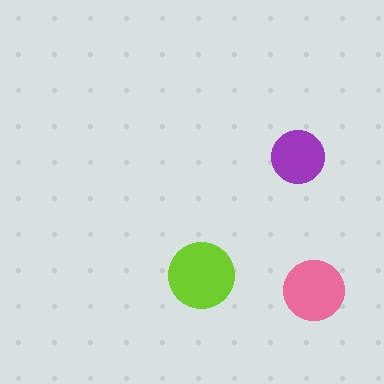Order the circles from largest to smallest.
the lime one, the pink one, the purple one.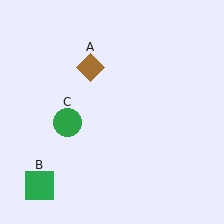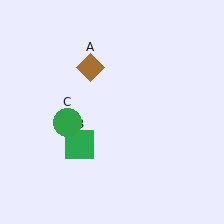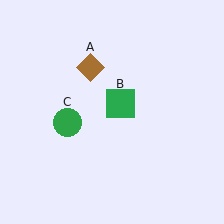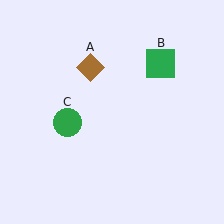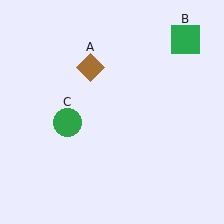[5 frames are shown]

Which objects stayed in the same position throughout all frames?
Brown diamond (object A) and green circle (object C) remained stationary.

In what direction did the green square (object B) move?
The green square (object B) moved up and to the right.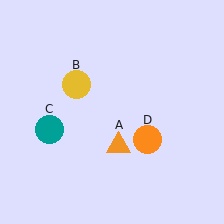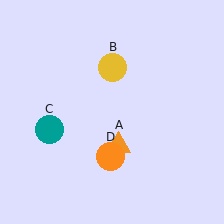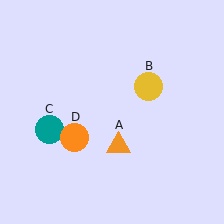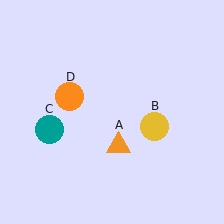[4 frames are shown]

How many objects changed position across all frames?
2 objects changed position: yellow circle (object B), orange circle (object D).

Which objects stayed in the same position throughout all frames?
Orange triangle (object A) and teal circle (object C) remained stationary.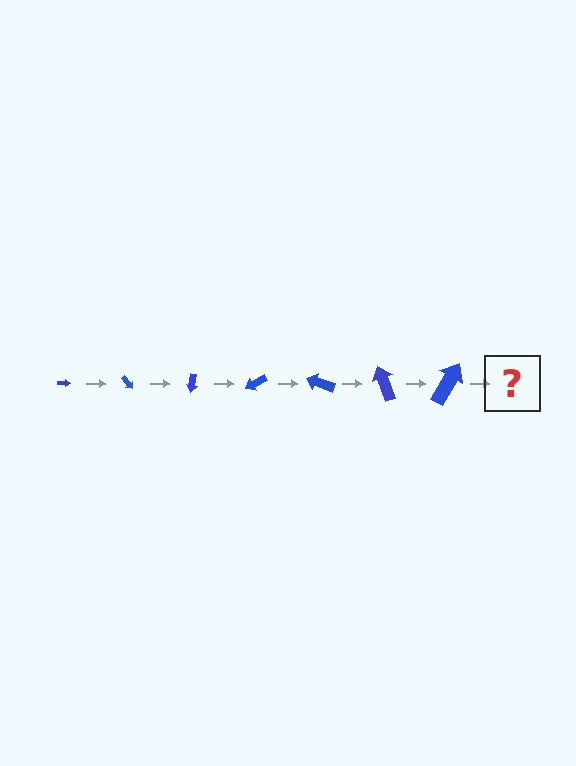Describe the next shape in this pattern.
It should be an arrow, larger than the previous one and rotated 350 degrees from the start.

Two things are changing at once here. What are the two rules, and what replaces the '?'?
The two rules are that the arrow grows larger each step and it rotates 50 degrees each step. The '?' should be an arrow, larger than the previous one and rotated 350 degrees from the start.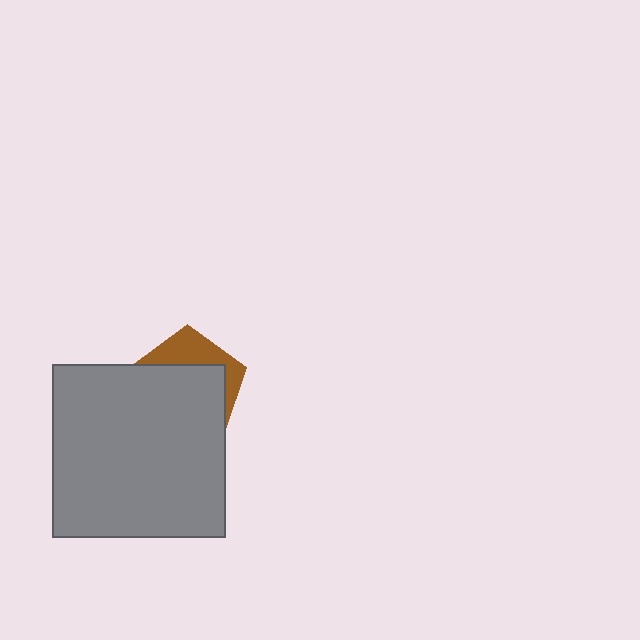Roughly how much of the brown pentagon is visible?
A small part of it is visible (roughly 32%).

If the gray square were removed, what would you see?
You would see the complete brown pentagon.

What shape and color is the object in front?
The object in front is a gray square.